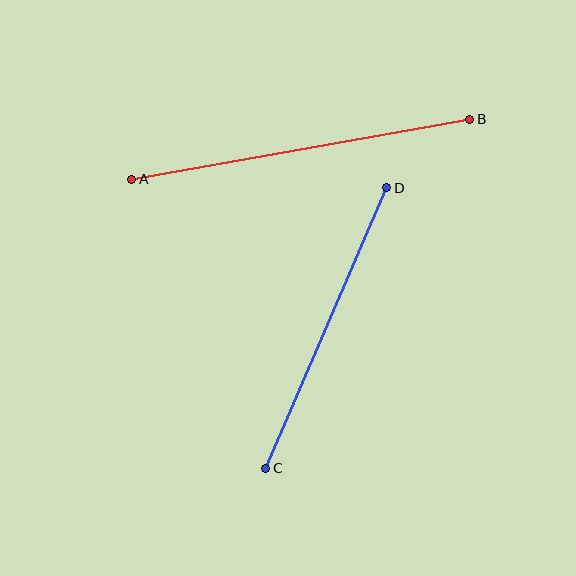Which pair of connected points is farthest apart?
Points A and B are farthest apart.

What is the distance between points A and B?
The distance is approximately 343 pixels.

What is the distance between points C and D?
The distance is approximately 306 pixels.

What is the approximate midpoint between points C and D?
The midpoint is at approximately (326, 328) pixels.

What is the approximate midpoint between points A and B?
The midpoint is at approximately (301, 149) pixels.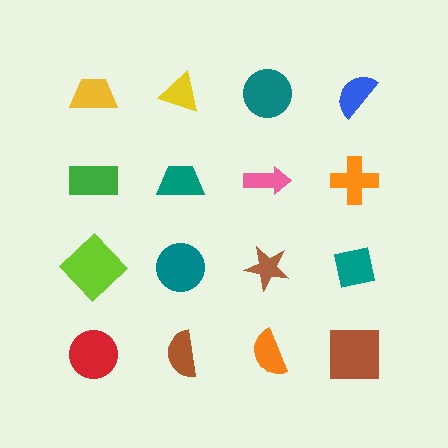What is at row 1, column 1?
A yellow trapezoid.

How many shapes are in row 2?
4 shapes.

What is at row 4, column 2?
A brown semicircle.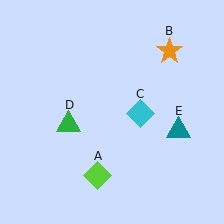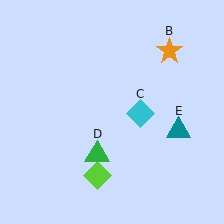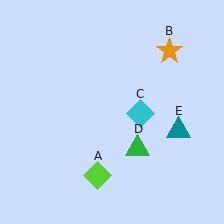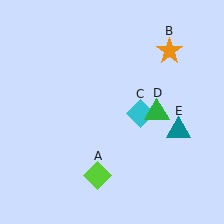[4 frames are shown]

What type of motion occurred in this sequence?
The green triangle (object D) rotated counterclockwise around the center of the scene.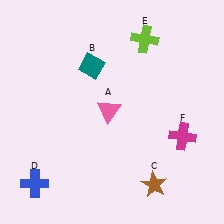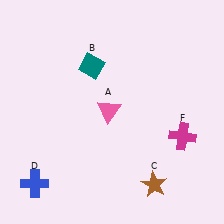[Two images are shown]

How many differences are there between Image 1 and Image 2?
There is 1 difference between the two images.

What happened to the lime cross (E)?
The lime cross (E) was removed in Image 2. It was in the top-right area of Image 1.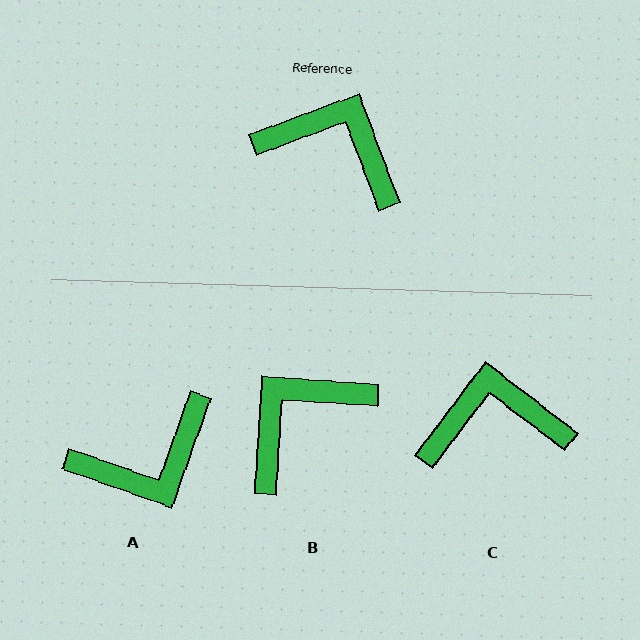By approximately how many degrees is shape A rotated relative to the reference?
Approximately 130 degrees clockwise.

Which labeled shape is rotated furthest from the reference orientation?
A, about 130 degrees away.